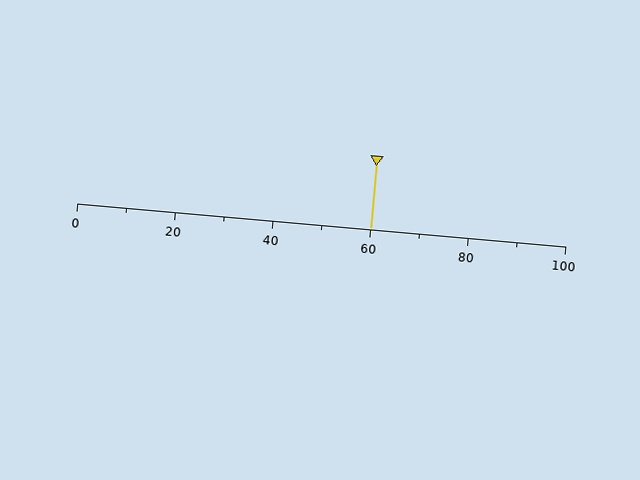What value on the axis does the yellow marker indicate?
The marker indicates approximately 60.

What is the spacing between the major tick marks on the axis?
The major ticks are spaced 20 apart.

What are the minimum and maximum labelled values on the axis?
The axis runs from 0 to 100.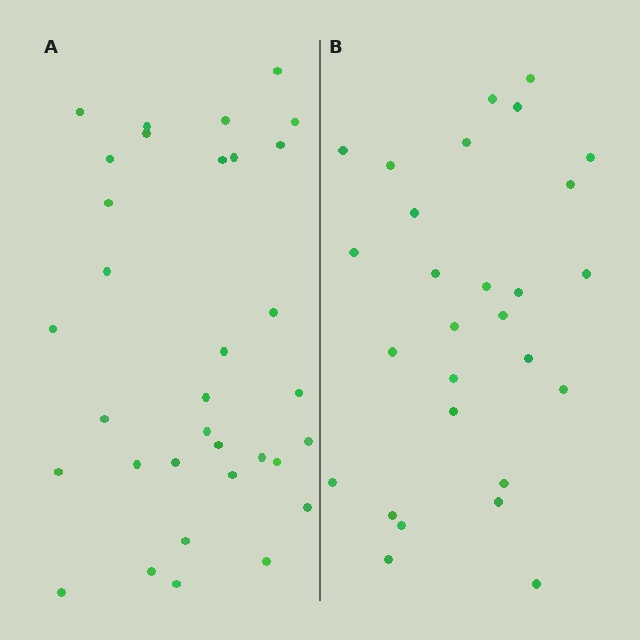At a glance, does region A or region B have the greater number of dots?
Region A (the left region) has more dots.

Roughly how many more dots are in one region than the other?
Region A has about 5 more dots than region B.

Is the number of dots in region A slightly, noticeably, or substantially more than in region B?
Region A has only slightly more — the two regions are fairly close. The ratio is roughly 1.2 to 1.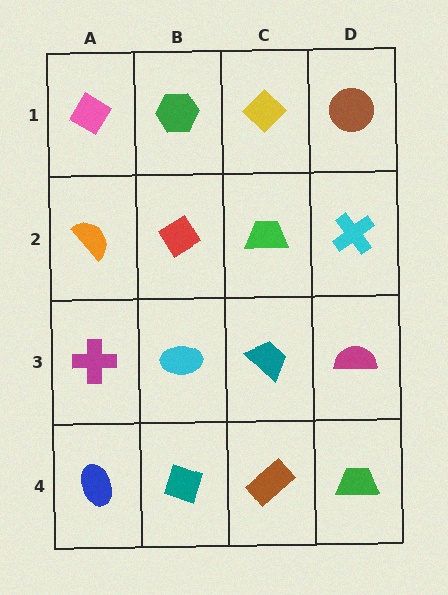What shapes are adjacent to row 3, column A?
An orange semicircle (row 2, column A), a blue ellipse (row 4, column A), a cyan ellipse (row 3, column B).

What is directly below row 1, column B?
A red diamond.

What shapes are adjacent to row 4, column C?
A teal trapezoid (row 3, column C), a teal diamond (row 4, column B), a green trapezoid (row 4, column D).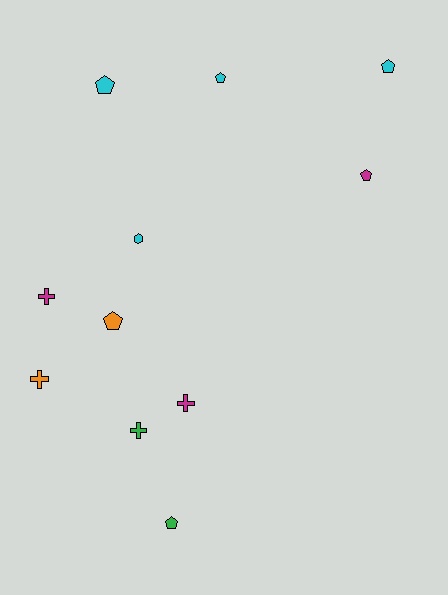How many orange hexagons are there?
There are no orange hexagons.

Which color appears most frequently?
Cyan, with 4 objects.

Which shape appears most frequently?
Pentagon, with 6 objects.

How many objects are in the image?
There are 11 objects.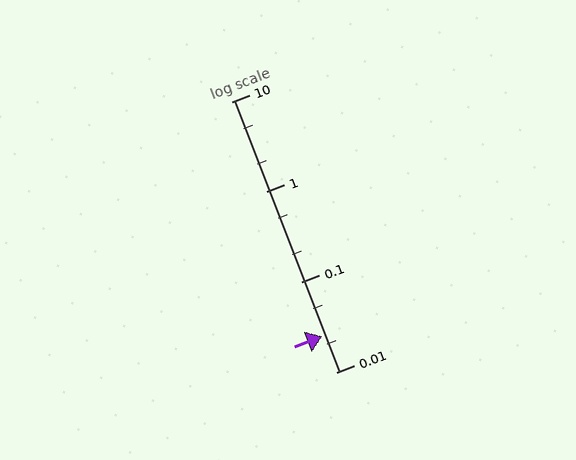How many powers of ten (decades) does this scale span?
The scale spans 3 decades, from 0.01 to 10.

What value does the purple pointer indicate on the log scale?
The pointer indicates approximately 0.025.